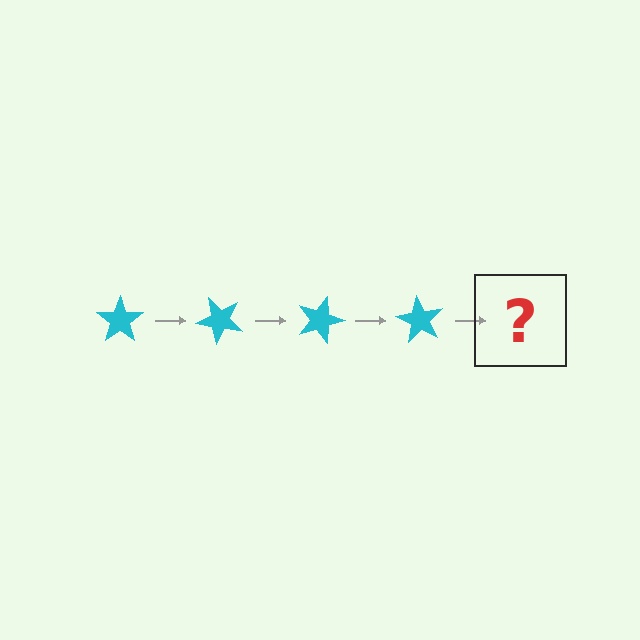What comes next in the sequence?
The next element should be a cyan star rotated 180 degrees.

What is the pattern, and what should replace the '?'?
The pattern is that the star rotates 45 degrees each step. The '?' should be a cyan star rotated 180 degrees.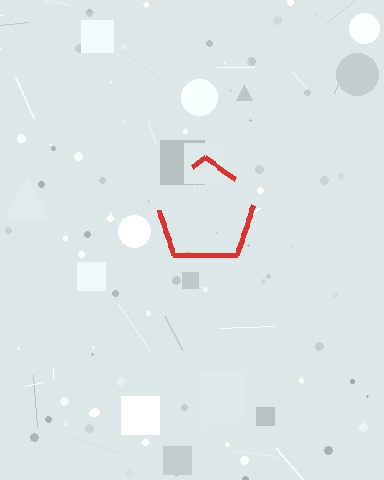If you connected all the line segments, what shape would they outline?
They would outline a pentagon.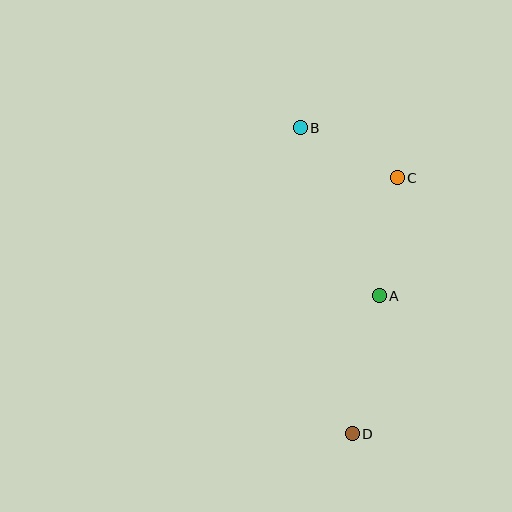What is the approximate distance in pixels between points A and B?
The distance between A and B is approximately 186 pixels.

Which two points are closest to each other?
Points B and C are closest to each other.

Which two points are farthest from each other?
Points B and D are farthest from each other.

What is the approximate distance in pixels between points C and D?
The distance between C and D is approximately 260 pixels.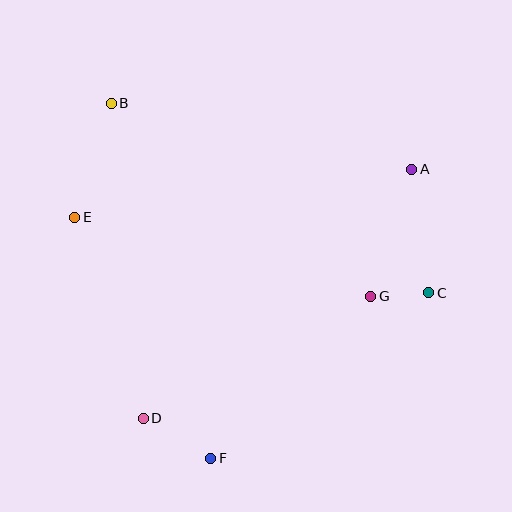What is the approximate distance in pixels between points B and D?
The distance between B and D is approximately 316 pixels.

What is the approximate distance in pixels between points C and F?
The distance between C and F is approximately 274 pixels.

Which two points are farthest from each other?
Points B and C are farthest from each other.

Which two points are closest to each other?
Points C and G are closest to each other.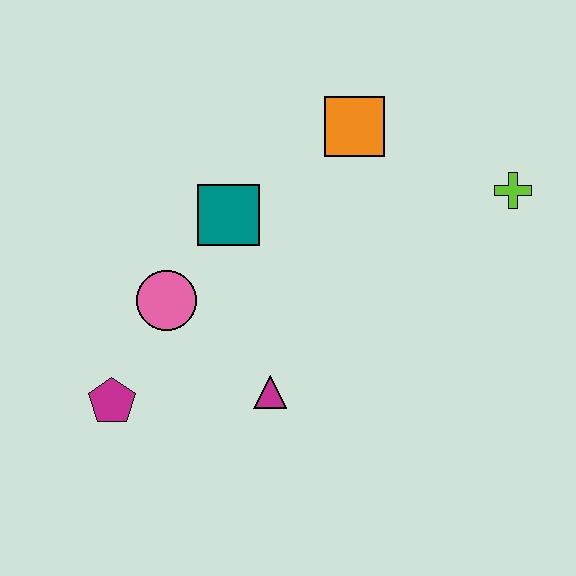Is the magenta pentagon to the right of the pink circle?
No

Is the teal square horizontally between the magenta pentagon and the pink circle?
No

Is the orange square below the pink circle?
No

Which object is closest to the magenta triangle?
The pink circle is closest to the magenta triangle.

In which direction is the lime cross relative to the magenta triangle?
The lime cross is to the right of the magenta triangle.